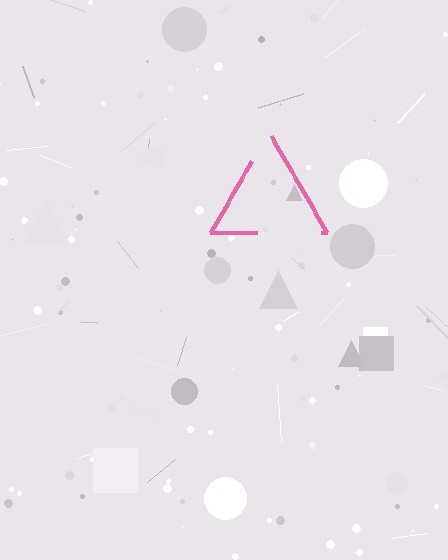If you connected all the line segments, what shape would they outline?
They would outline a triangle.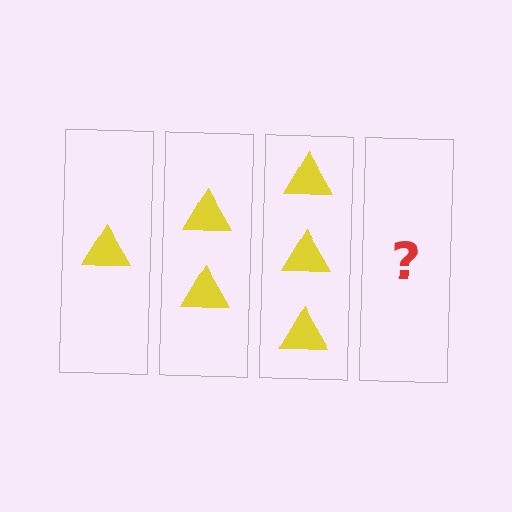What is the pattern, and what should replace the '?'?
The pattern is that each step adds one more triangle. The '?' should be 4 triangles.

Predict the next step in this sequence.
The next step is 4 triangles.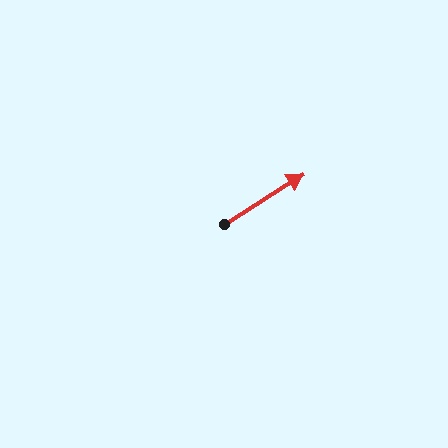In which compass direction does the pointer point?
Northeast.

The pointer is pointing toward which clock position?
Roughly 2 o'clock.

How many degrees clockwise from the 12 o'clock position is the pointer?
Approximately 58 degrees.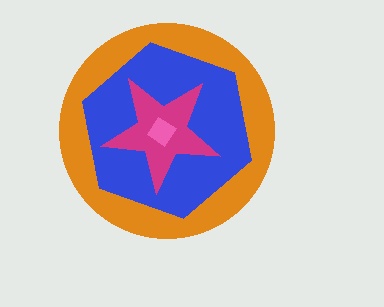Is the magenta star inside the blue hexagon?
Yes.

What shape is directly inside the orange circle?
The blue hexagon.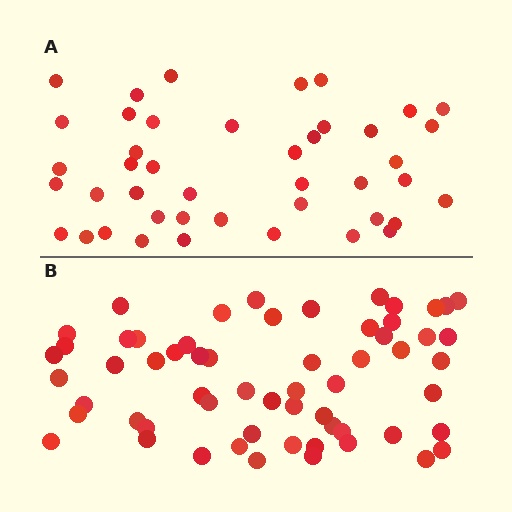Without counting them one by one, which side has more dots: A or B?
Region B (the bottom region) has more dots.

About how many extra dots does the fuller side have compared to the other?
Region B has approximately 15 more dots than region A.